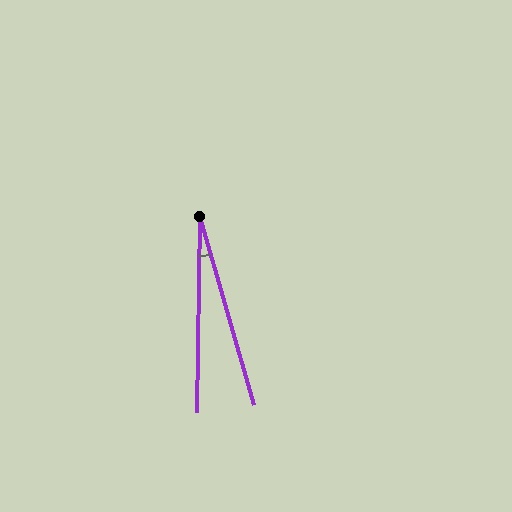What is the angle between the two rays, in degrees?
Approximately 17 degrees.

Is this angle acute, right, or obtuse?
It is acute.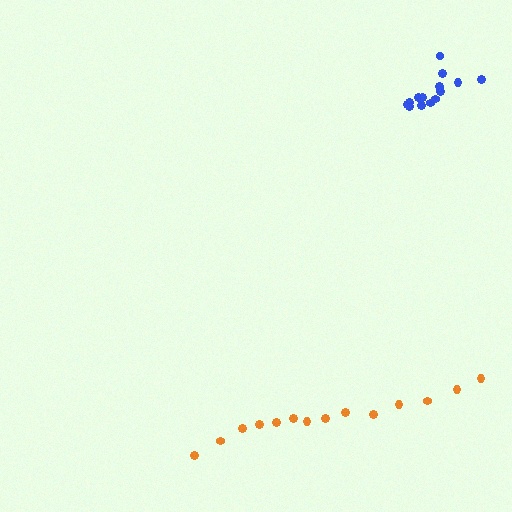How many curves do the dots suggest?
There are 2 distinct paths.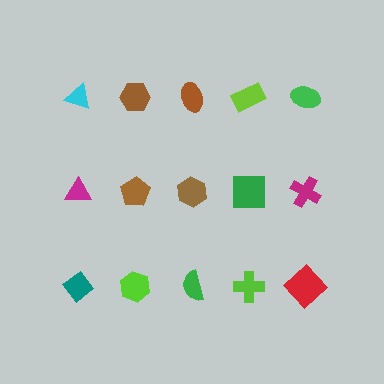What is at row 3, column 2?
A lime hexagon.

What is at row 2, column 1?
A magenta triangle.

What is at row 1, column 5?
A green ellipse.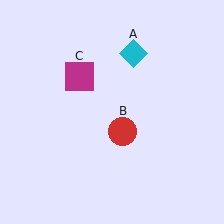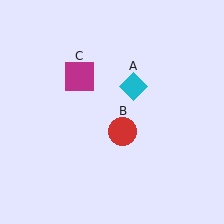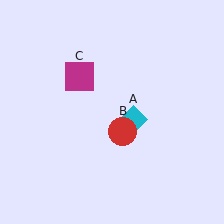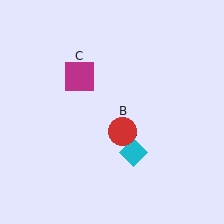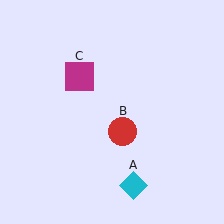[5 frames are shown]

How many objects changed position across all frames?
1 object changed position: cyan diamond (object A).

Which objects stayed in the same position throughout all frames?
Red circle (object B) and magenta square (object C) remained stationary.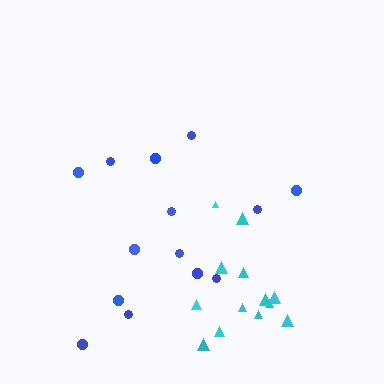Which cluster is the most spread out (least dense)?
Blue.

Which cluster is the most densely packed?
Cyan.